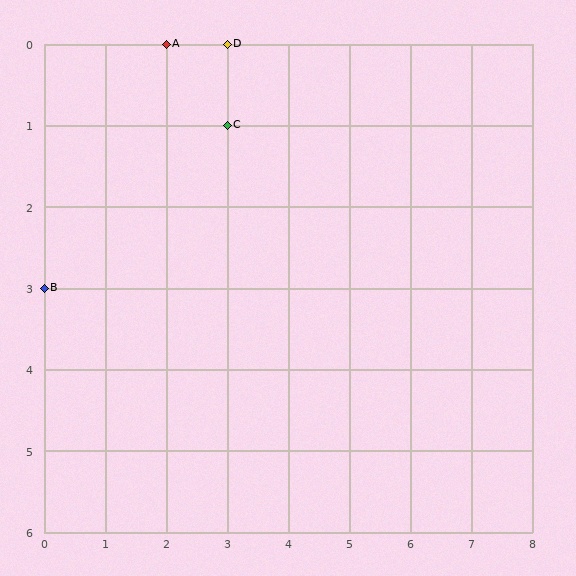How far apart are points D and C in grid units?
Points D and C are 1 row apart.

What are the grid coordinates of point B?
Point B is at grid coordinates (0, 3).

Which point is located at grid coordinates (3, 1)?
Point C is at (3, 1).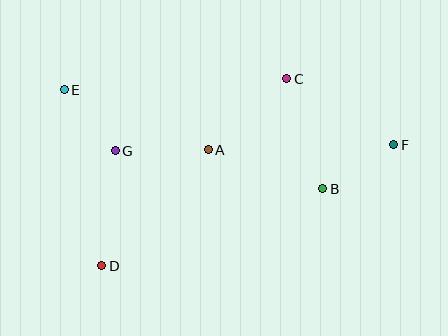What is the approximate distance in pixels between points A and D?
The distance between A and D is approximately 158 pixels.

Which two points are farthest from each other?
Points E and F are farthest from each other.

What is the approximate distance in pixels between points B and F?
The distance between B and F is approximately 83 pixels.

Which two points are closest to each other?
Points E and G are closest to each other.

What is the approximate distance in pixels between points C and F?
The distance between C and F is approximately 126 pixels.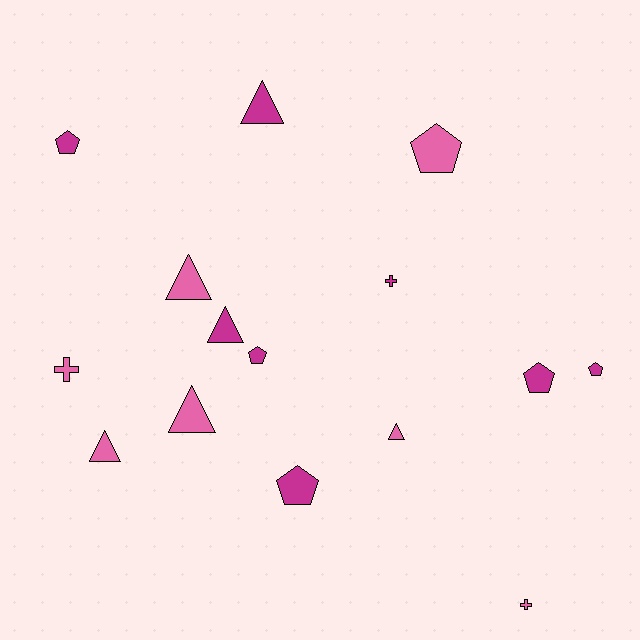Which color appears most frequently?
Magenta, with 8 objects.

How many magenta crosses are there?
There is 1 magenta cross.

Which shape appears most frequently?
Pentagon, with 6 objects.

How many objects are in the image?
There are 15 objects.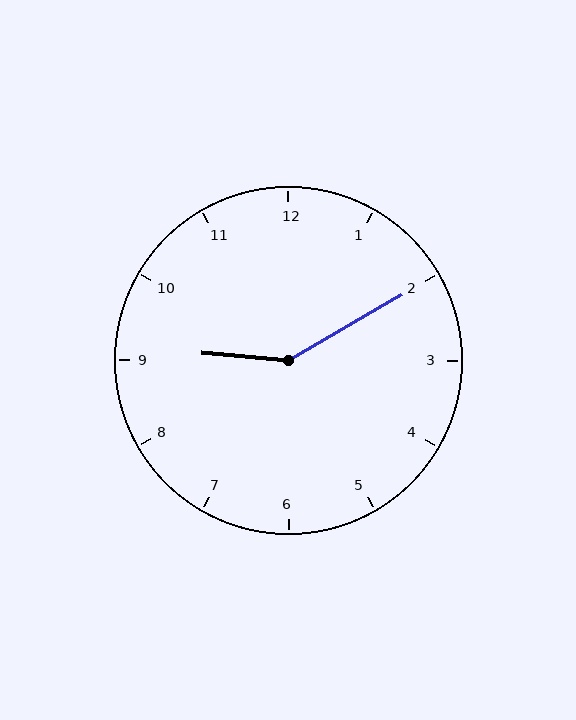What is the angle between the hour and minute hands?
Approximately 145 degrees.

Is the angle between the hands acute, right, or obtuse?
It is obtuse.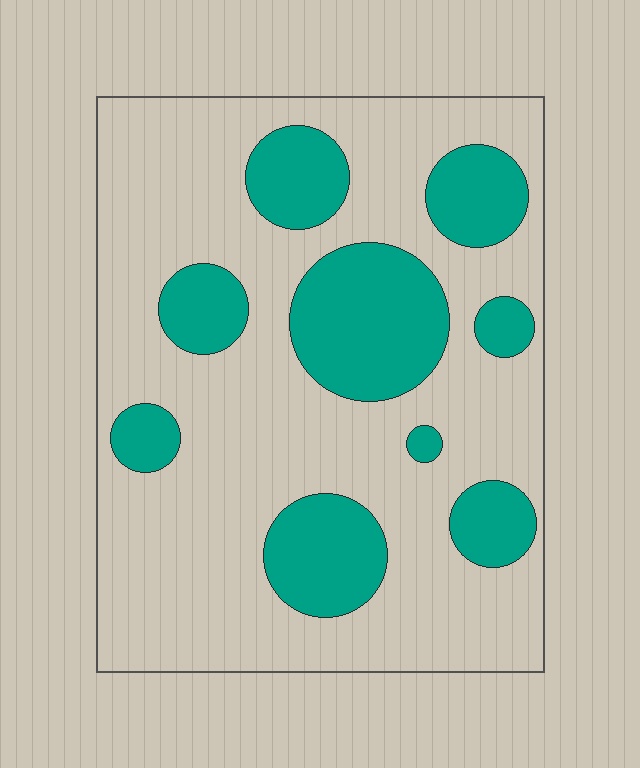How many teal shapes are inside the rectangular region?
9.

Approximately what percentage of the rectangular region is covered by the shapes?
Approximately 25%.